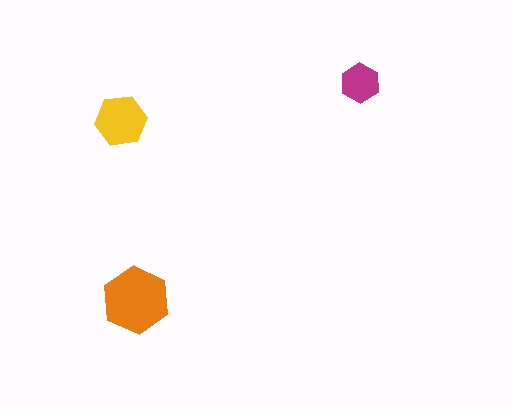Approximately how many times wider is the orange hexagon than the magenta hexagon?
About 1.5 times wider.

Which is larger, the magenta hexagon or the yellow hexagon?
The yellow one.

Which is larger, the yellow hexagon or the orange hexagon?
The orange one.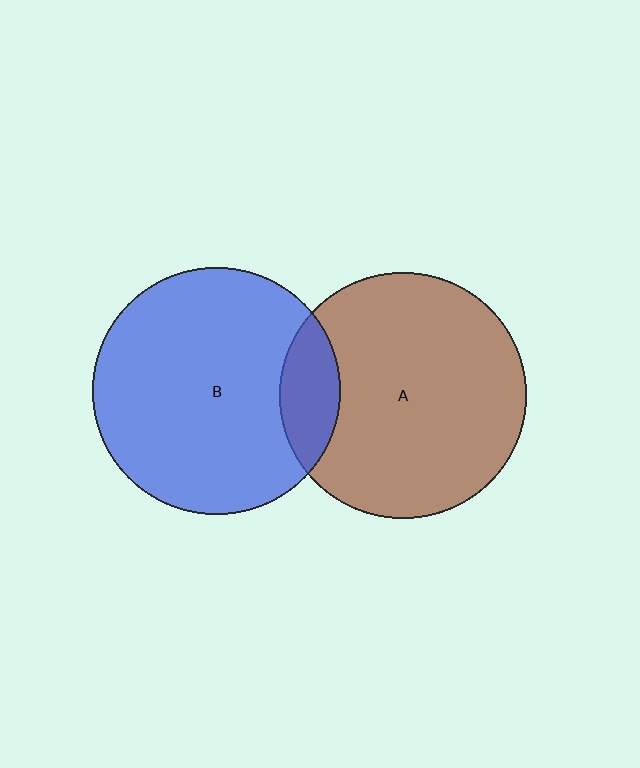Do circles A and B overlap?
Yes.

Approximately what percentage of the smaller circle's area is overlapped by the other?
Approximately 15%.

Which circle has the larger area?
Circle B (blue).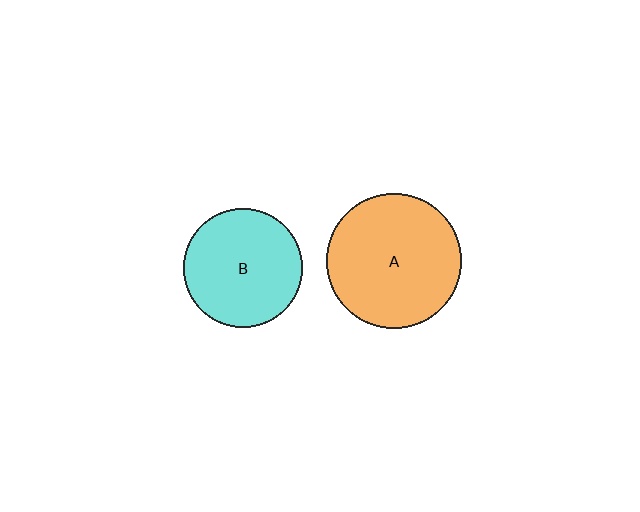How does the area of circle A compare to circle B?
Approximately 1.3 times.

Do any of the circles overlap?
No, none of the circles overlap.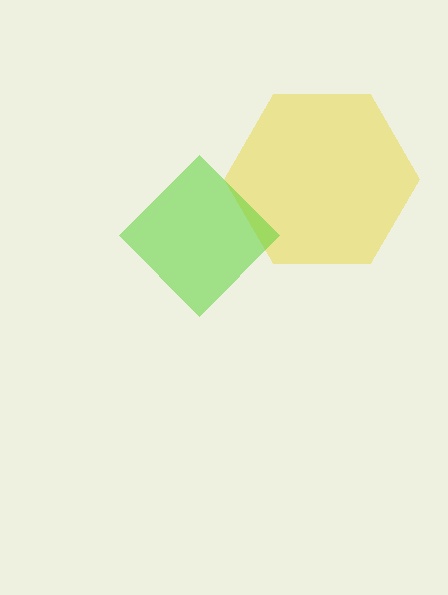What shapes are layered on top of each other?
The layered shapes are: a yellow hexagon, a lime diamond.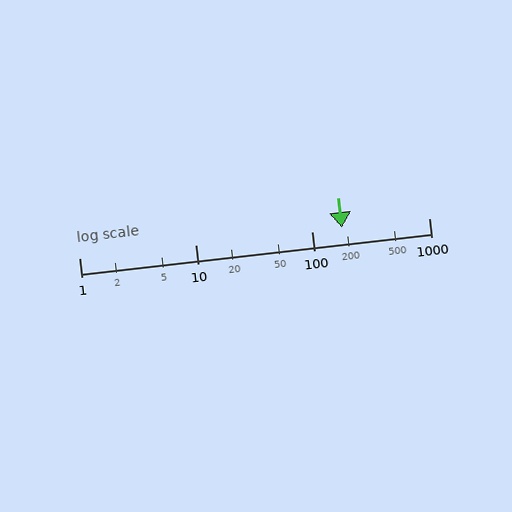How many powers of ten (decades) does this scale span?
The scale spans 3 decades, from 1 to 1000.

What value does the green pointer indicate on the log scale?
The pointer indicates approximately 180.